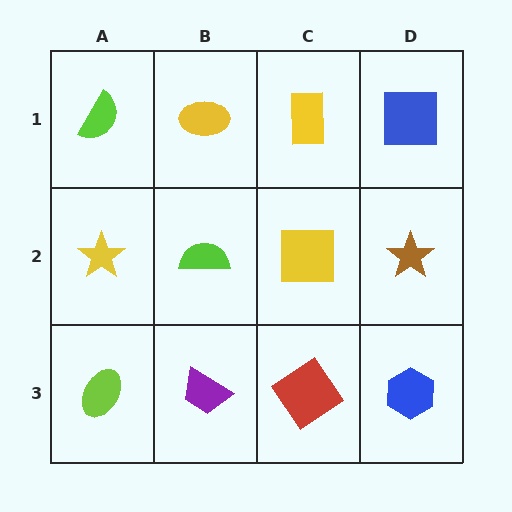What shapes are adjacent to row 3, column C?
A yellow square (row 2, column C), a purple trapezoid (row 3, column B), a blue hexagon (row 3, column D).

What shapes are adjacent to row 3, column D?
A brown star (row 2, column D), a red diamond (row 3, column C).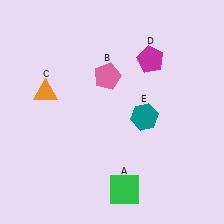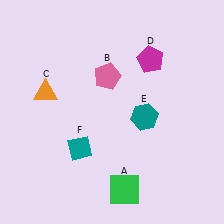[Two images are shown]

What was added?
A teal diamond (F) was added in Image 2.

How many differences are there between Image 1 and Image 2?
There is 1 difference between the two images.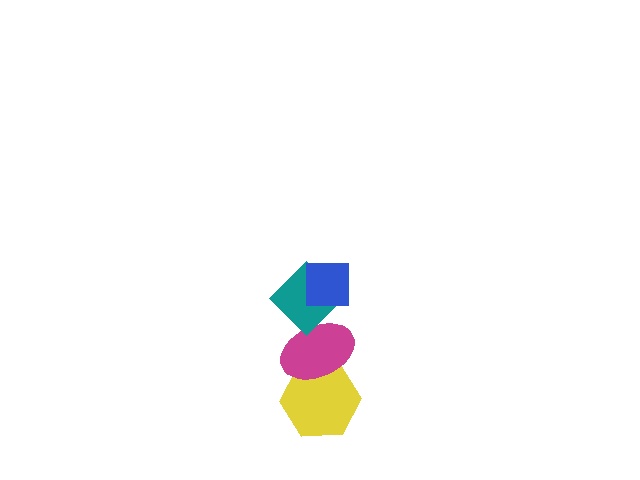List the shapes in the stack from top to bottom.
From top to bottom: the blue square, the teal diamond, the magenta ellipse, the yellow hexagon.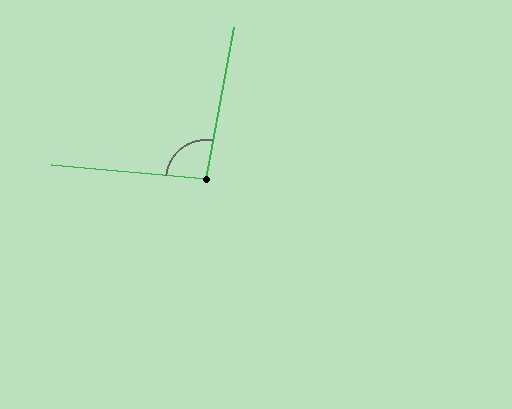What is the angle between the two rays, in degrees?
Approximately 95 degrees.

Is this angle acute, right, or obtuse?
It is obtuse.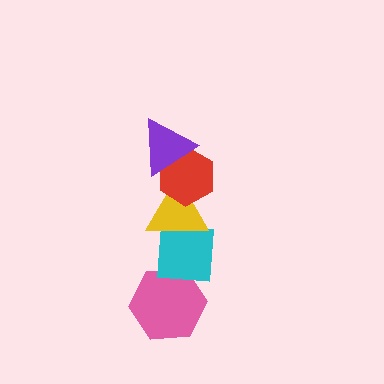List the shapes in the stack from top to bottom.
From top to bottom: the purple triangle, the red hexagon, the yellow triangle, the cyan square, the pink hexagon.